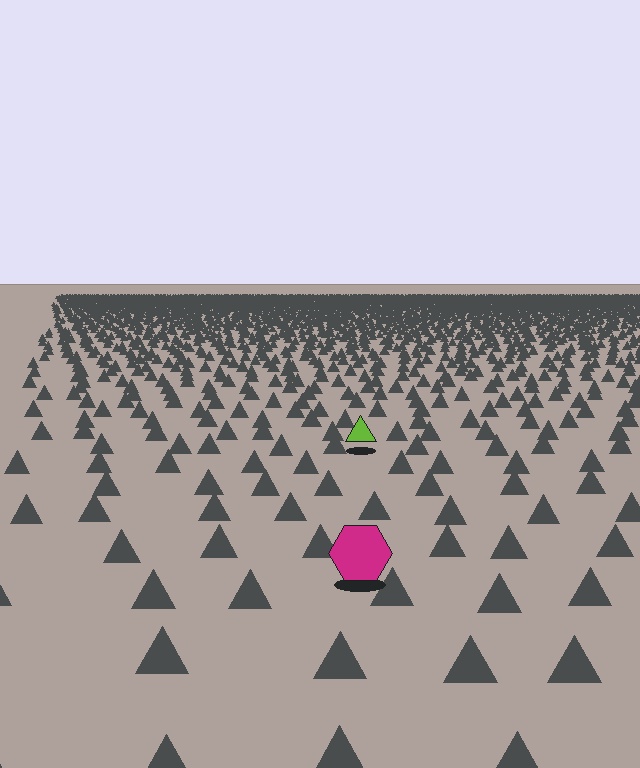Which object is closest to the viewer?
The magenta hexagon is closest. The texture marks near it are larger and more spread out.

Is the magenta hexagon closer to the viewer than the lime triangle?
Yes. The magenta hexagon is closer — you can tell from the texture gradient: the ground texture is coarser near it.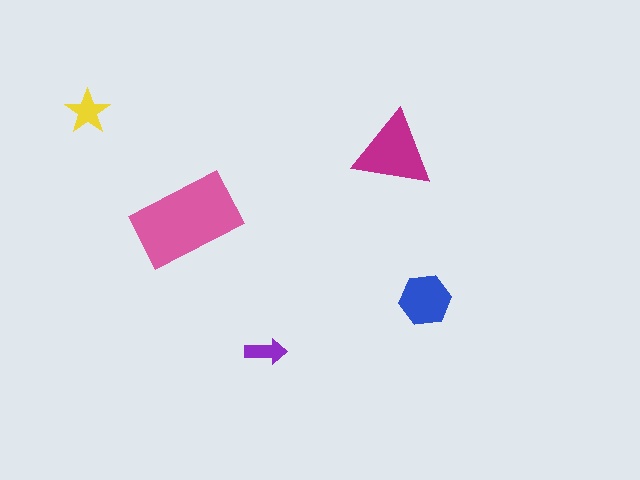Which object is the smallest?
The purple arrow.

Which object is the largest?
The pink rectangle.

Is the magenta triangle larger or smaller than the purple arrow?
Larger.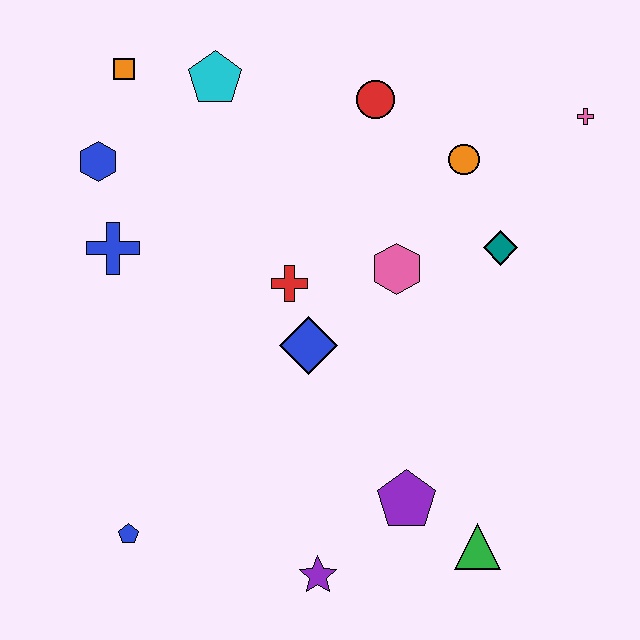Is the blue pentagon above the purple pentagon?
No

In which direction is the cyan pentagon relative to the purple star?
The cyan pentagon is above the purple star.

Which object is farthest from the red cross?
The pink cross is farthest from the red cross.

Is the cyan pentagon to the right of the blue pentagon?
Yes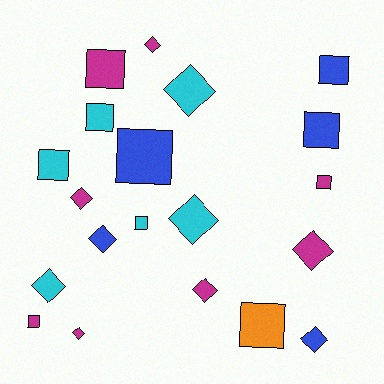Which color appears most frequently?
Magenta, with 8 objects.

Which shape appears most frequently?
Square, with 10 objects.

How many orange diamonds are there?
There are no orange diamonds.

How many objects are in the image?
There are 20 objects.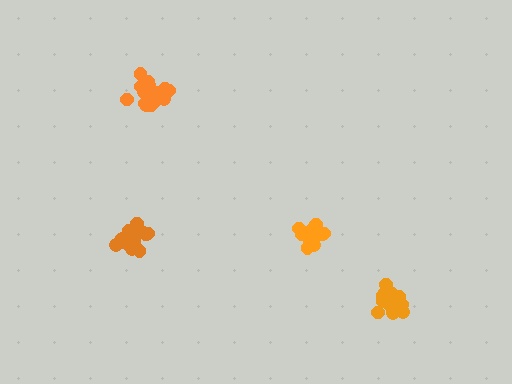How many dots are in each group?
Group 1: 17 dots, Group 2: 18 dots, Group 3: 18 dots, Group 4: 21 dots (74 total).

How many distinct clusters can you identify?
There are 4 distinct clusters.